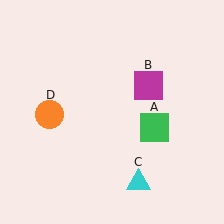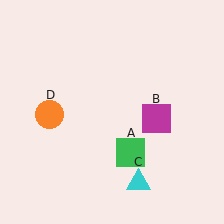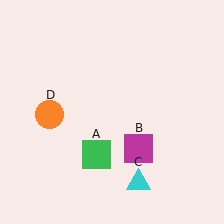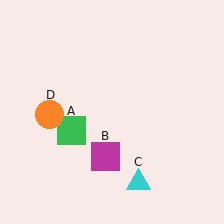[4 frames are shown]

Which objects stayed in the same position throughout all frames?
Cyan triangle (object C) and orange circle (object D) remained stationary.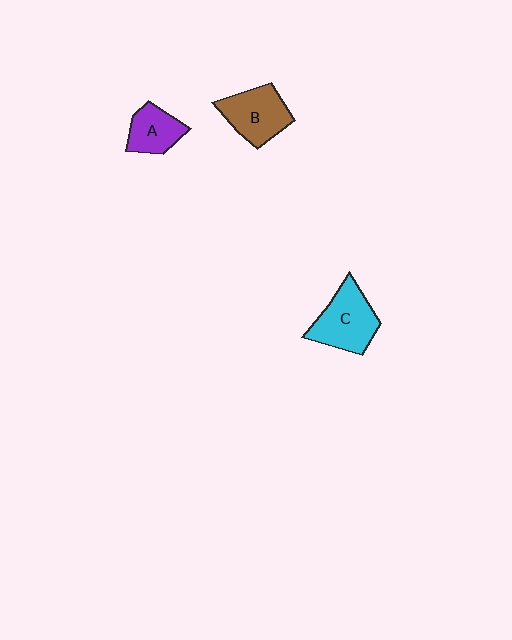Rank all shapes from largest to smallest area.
From largest to smallest: C (cyan), B (brown), A (purple).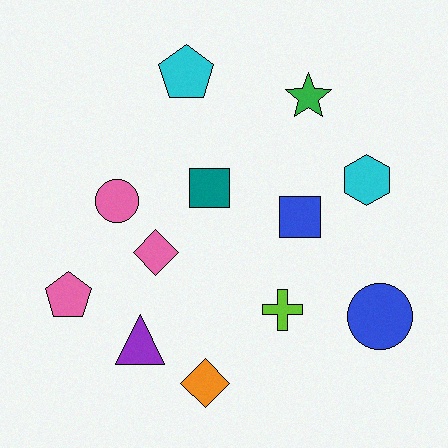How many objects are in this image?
There are 12 objects.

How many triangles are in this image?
There is 1 triangle.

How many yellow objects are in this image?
There are no yellow objects.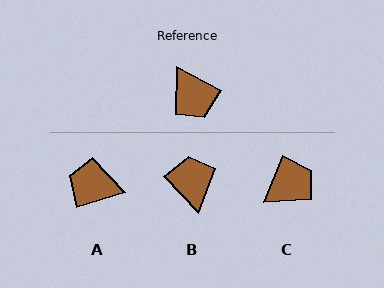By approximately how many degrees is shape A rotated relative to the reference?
Approximately 136 degrees clockwise.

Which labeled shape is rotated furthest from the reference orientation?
B, about 161 degrees away.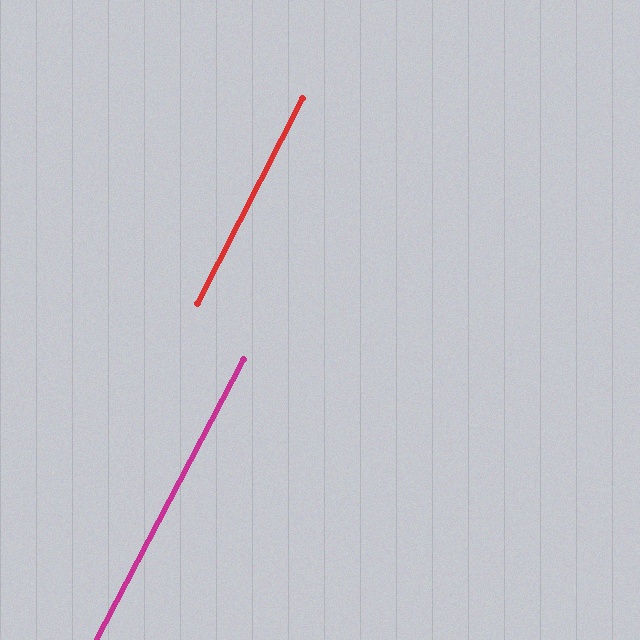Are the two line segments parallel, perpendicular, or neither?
Parallel — their directions differ by only 0.5°.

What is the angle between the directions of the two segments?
Approximately 1 degree.